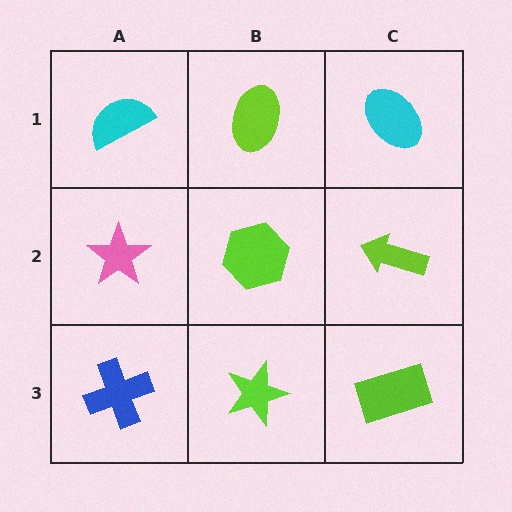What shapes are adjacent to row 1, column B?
A lime hexagon (row 2, column B), a cyan semicircle (row 1, column A), a cyan ellipse (row 1, column C).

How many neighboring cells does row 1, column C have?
2.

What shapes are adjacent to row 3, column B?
A lime hexagon (row 2, column B), a blue cross (row 3, column A), a lime rectangle (row 3, column C).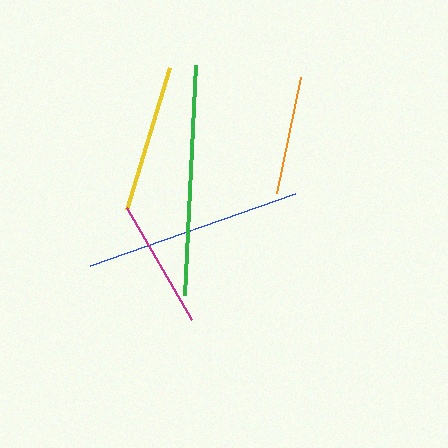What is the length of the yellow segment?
The yellow segment is approximately 149 pixels long.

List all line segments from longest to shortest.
From longest to shortest: green, blue, yellow, magenta, orange.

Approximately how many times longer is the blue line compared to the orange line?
The blue line is approximately 1.8 times the length of the orange line.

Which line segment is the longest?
The green line is the longest at approximately 230 pixels.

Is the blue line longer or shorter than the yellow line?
The blue line is longer than the yellow line.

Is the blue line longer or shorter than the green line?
The green line is longer than the blue line.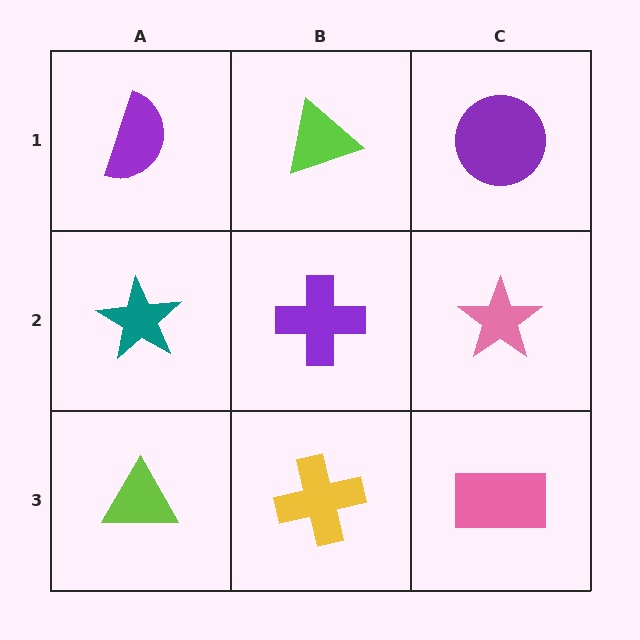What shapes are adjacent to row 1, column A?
A teal star (row 2, column A), a lime triangle (row 1, column B).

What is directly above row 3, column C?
A pink star.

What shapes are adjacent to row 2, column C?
A purple circle (row 1, column C), a pink rectangle (row 3, column C), a purple cross (row 2, column B).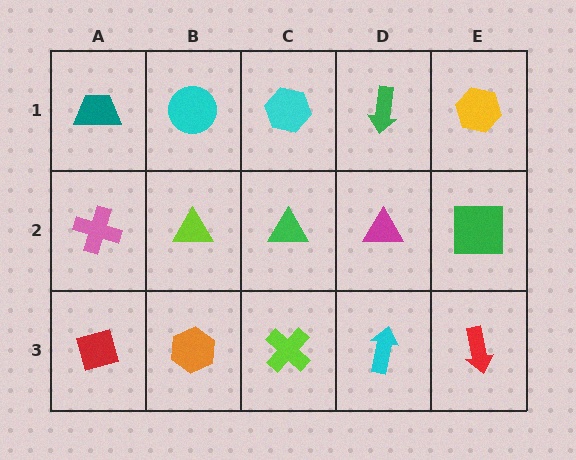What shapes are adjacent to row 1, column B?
A lime triangle (row 2, column B), a teal trapezoid (row 1, column A), a cyan hexagon (row 1, column C).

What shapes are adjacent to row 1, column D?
A magenta triangle (row 2, column D), a cyan hexagon (row 1, column C), a yellow hexagon (row 1, column E).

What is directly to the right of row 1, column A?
A cyan circle.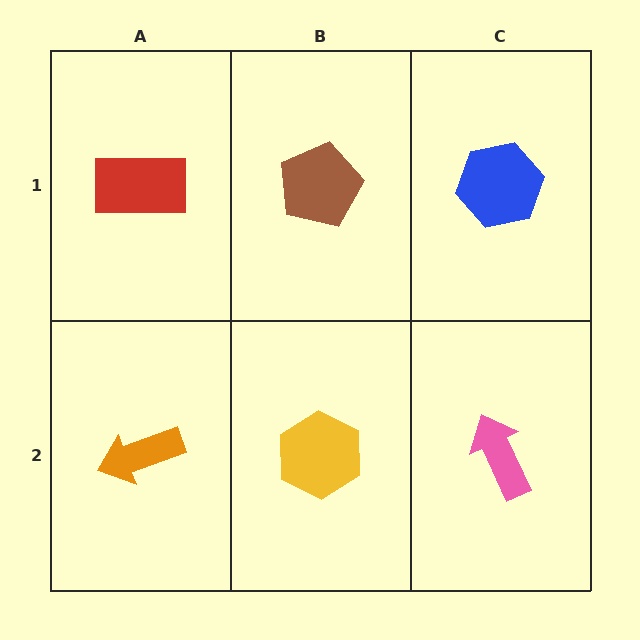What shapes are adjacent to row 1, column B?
A yellow hexagon (row 2, column B), a red rectangle (row 1, column A), a blue hexagon (row 1, column C).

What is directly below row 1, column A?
An orange arrow.